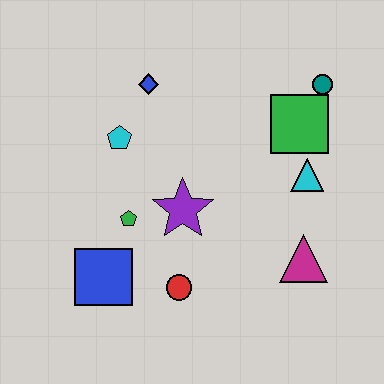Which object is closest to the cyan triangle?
The green square is closest to the cyan triangle.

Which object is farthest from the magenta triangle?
The blue diamond is farthest from the magenta triangle.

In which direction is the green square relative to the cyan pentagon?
The green square is to the right of the cyan pentagon.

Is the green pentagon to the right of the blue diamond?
No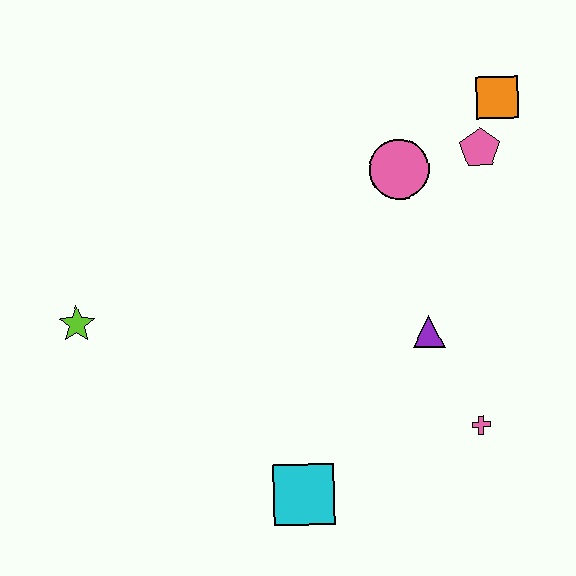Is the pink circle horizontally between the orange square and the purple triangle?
No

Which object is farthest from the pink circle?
The lime star is farthest from the pink circle.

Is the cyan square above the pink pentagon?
No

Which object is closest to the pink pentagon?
The orange square is closest to the pink pentagon.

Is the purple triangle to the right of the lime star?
Yes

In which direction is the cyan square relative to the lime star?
The cyan square is to the right of the lime star.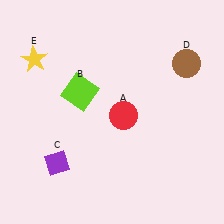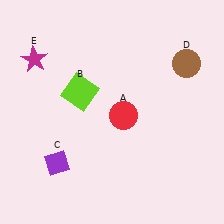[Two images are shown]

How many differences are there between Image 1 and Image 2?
There is 1 difference between the two images.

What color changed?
The star (E) changed from yellow in Image 1 to magenta in Image 2.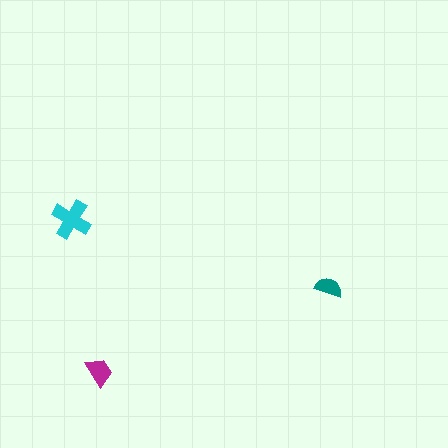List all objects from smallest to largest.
The teal semicircle, the magenta trapezoid, the cyan cross.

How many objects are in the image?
There are 3 objects in the image.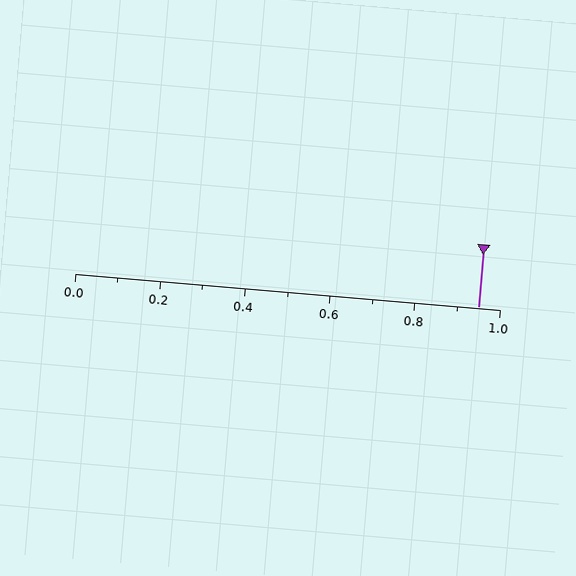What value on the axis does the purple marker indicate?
The marker indicates approximately 0.95.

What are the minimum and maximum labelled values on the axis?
The axis runs from 0.0 to 1.0.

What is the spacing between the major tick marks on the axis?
The major ticks are spaced 0.2 apart.